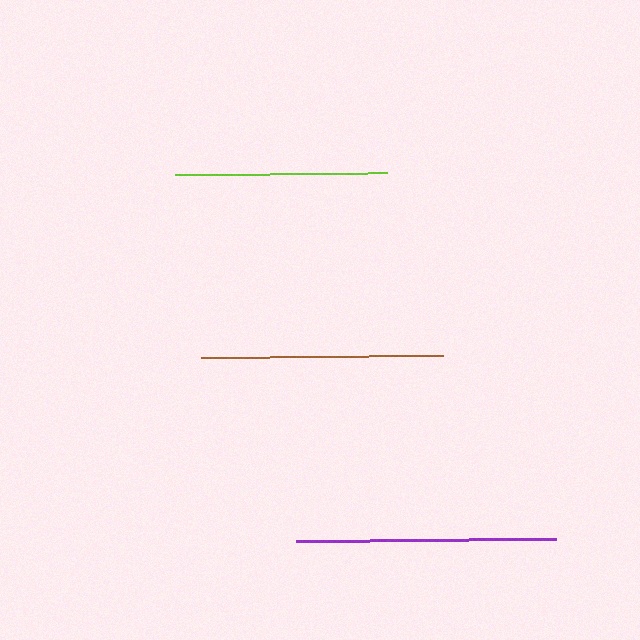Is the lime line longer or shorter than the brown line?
The brown line is longer than the lime line.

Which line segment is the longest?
The purple line is the longest at approximately 261 pixels.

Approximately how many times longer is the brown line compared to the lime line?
The brown line is approximately 1.1 times the length of the lime line.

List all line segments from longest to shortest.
From longest to shortest: purple, brown, lime.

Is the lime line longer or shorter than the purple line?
The purple line is longer than the lime line.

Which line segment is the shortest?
The lime line is the shortest at approximately 212 pixels.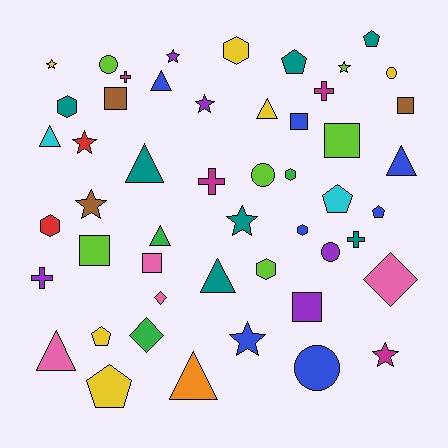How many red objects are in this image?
There are 2 red objects.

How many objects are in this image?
There are 50 objects.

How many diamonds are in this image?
There are 3 diamonds.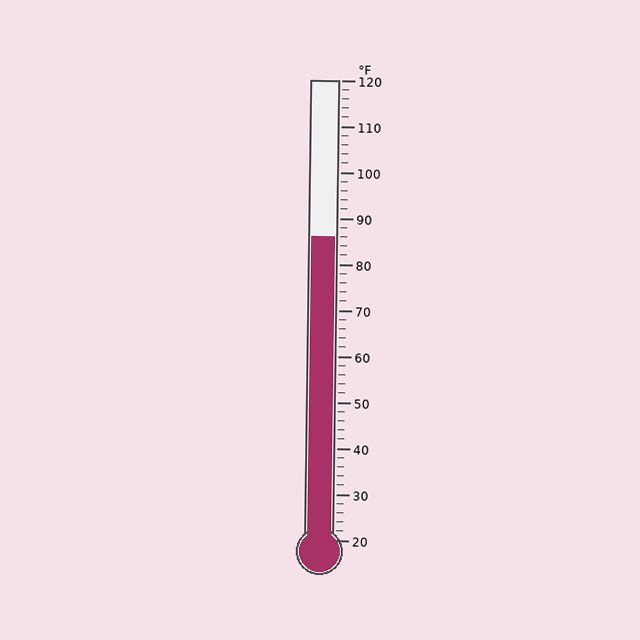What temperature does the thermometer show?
The thermometer shows approximately 86°F.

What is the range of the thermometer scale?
The thermometer scale ranges from 20°F to 120°F.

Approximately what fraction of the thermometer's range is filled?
The thermometer is filled to approximately 65% of its range.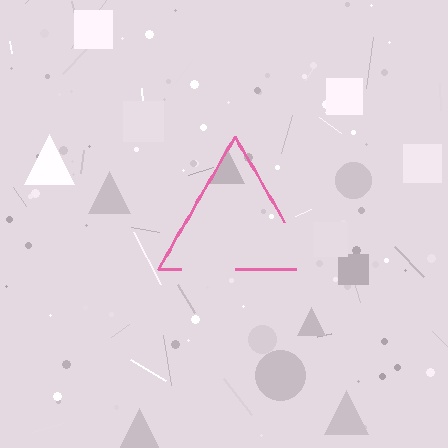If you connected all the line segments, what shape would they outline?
They would outline a triangle.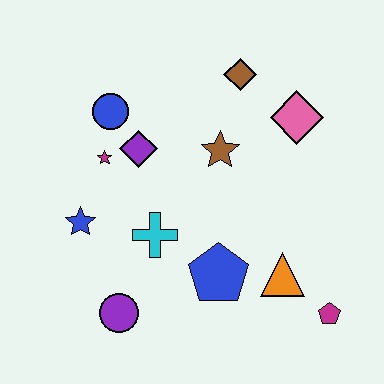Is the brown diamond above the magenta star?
Yes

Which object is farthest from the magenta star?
The magenta pentagon is farthest from the magenta star.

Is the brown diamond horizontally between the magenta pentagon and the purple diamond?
Yes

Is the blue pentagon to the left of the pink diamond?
Yes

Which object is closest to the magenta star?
The purple diamond is closest to the magenta star.